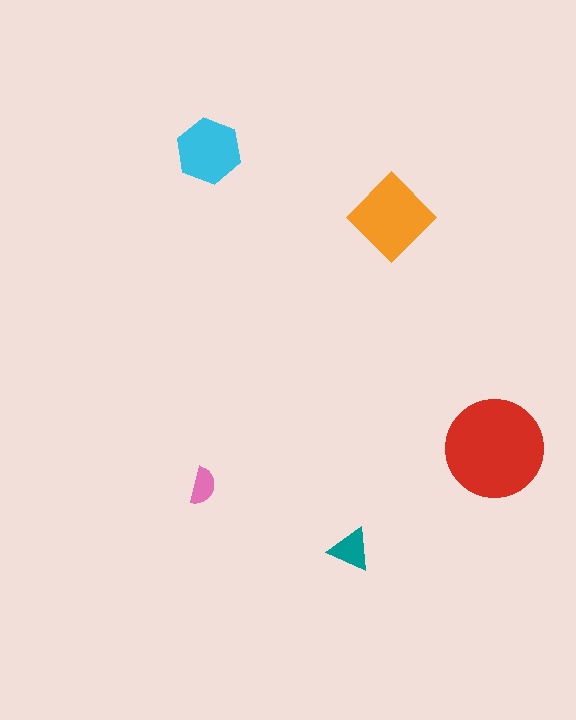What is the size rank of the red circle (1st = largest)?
1st.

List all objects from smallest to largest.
The pink semicircle, the teal triangle, the cyan hexagon, the orange diamond, the red circle.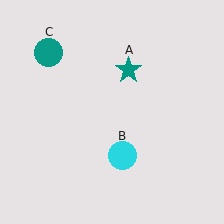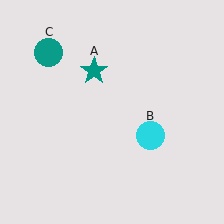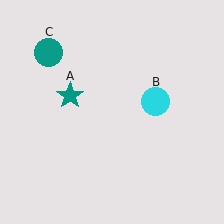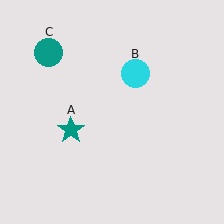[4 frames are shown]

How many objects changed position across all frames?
2 objects changed position: teal star (object A), cyan circle (object B).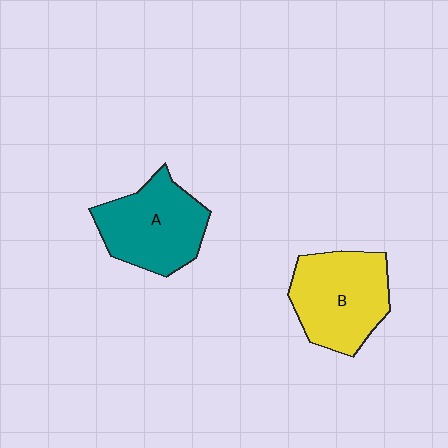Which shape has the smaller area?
Shape A (teal).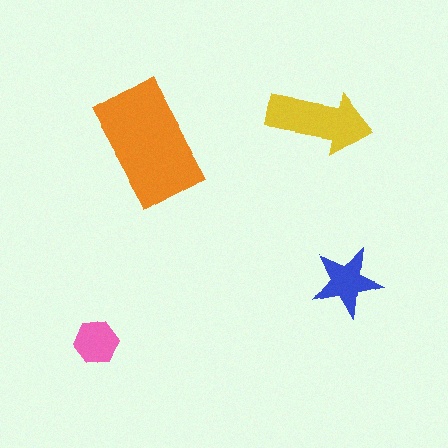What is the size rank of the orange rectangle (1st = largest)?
1st.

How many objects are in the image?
There are 4 objects in the image.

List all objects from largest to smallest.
The orange rectangle, the yellow arrow, the blue star, the pink hexagon.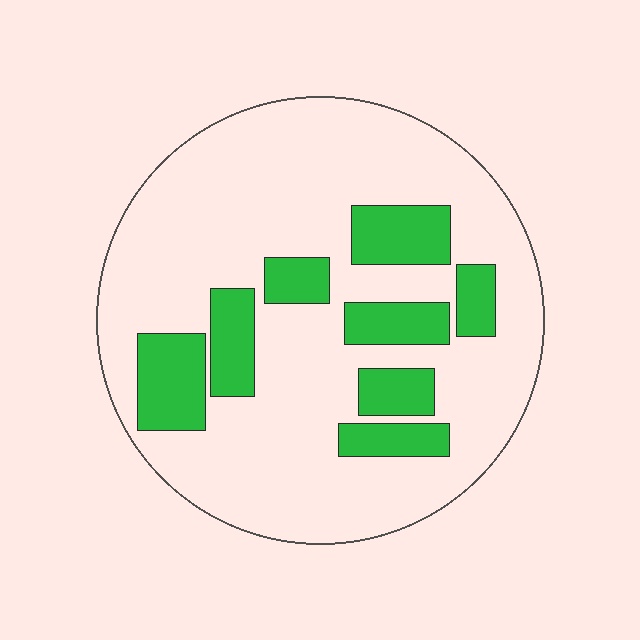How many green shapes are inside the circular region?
8.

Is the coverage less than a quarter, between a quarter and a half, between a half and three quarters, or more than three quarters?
Less than a quarter.